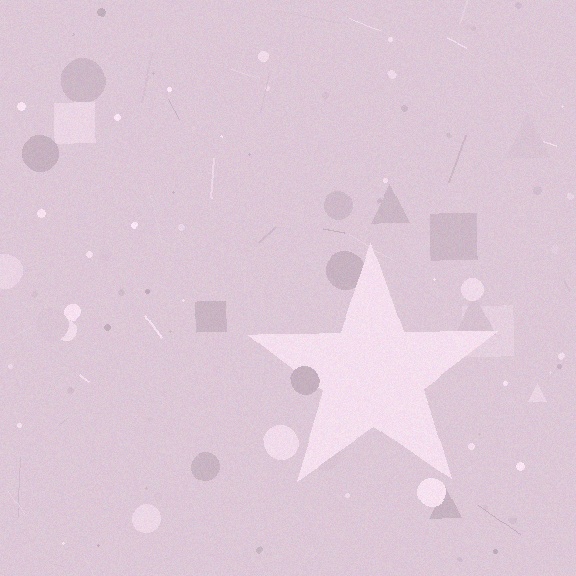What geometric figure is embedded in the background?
A star is embedded in the background.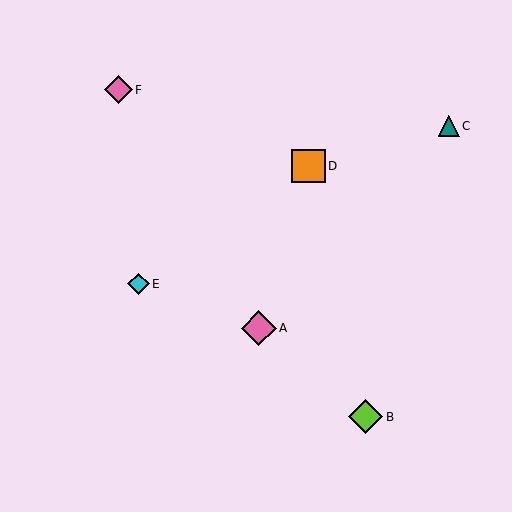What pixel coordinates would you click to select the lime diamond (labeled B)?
Click at (366, 417) to select the lime diamond B.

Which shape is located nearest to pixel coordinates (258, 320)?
The pink diamond (labeled A) at (259, 328) is nearest to that location.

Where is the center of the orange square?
The center of the orange square is at (308, 166).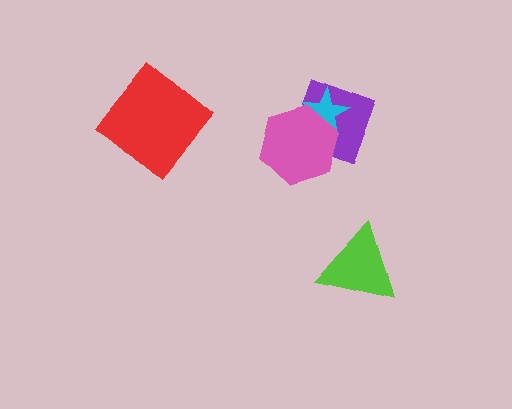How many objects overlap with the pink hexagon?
2 objects overlap with the pink hexagon.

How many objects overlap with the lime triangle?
0 objects overlap with the lime triangle.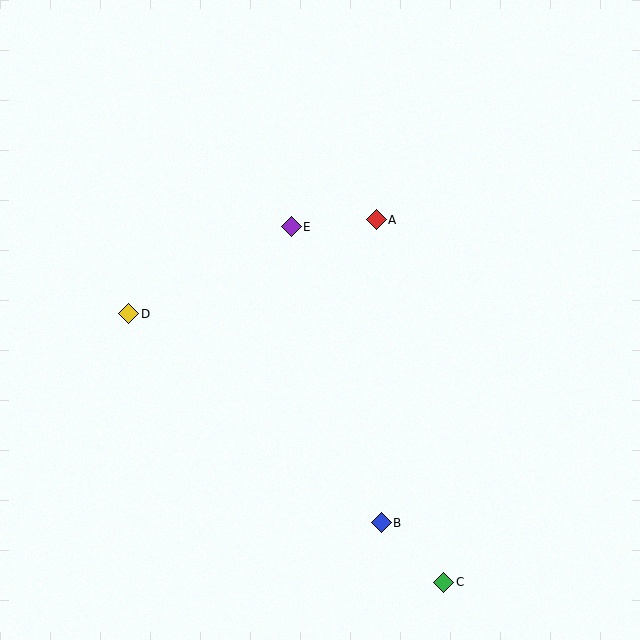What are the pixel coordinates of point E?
Point E is at (291, 227).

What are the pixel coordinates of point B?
Point B is at (381, 523).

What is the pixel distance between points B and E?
The distance between B and E is 309 pixels.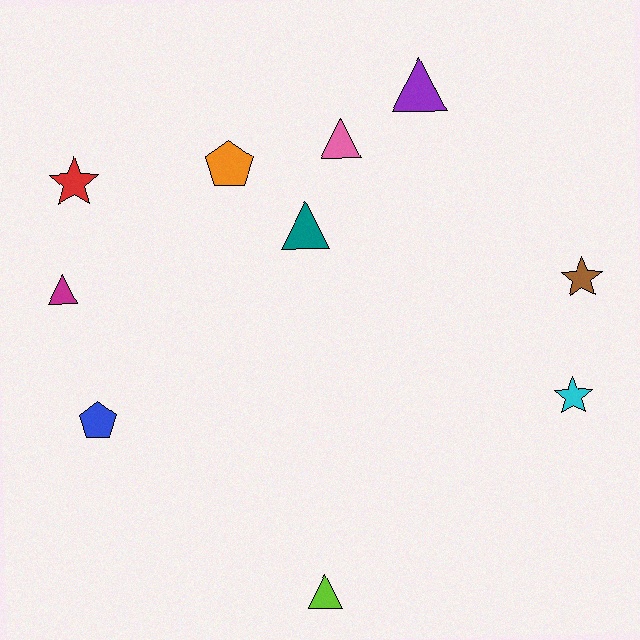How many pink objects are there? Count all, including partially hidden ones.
There is 1 pink object.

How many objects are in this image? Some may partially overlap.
There are 10 objects.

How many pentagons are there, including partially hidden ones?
There are 2 pentagons.